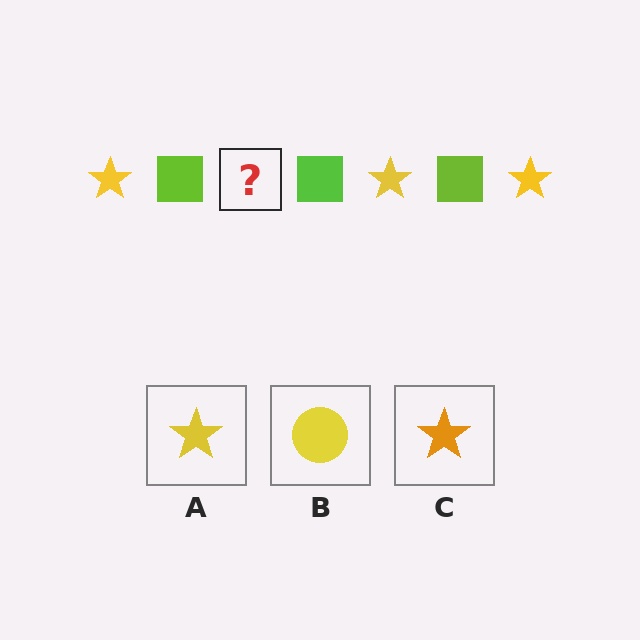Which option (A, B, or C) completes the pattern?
A.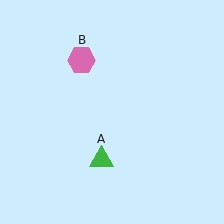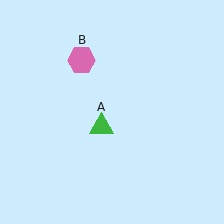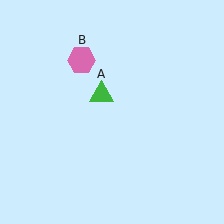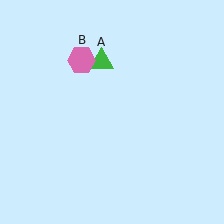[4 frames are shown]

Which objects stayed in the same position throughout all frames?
Pink hexagon (object B) remained stationary.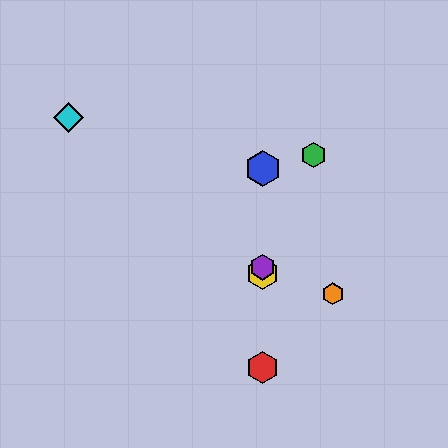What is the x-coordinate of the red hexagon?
The red hexagon is at x≈263.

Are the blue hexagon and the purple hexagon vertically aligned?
Yes, both are at x≈263.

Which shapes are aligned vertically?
The red hexagon, the blue hexagon, the yellow hexagon, the purple hexagon are aligned vertically.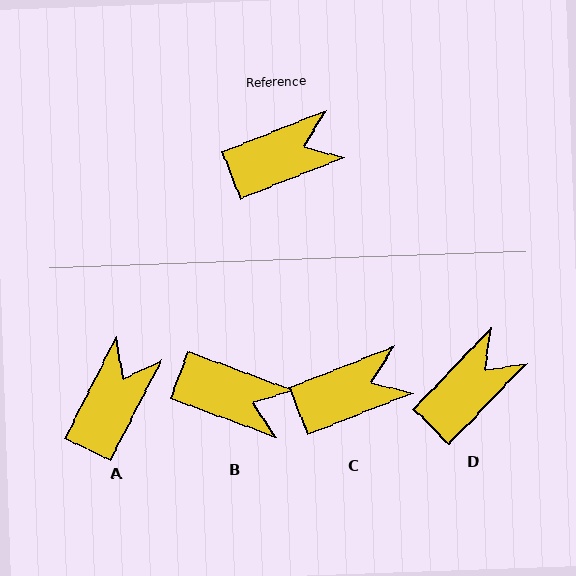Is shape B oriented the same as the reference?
No, it is off by about 42 degrees.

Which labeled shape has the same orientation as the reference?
C.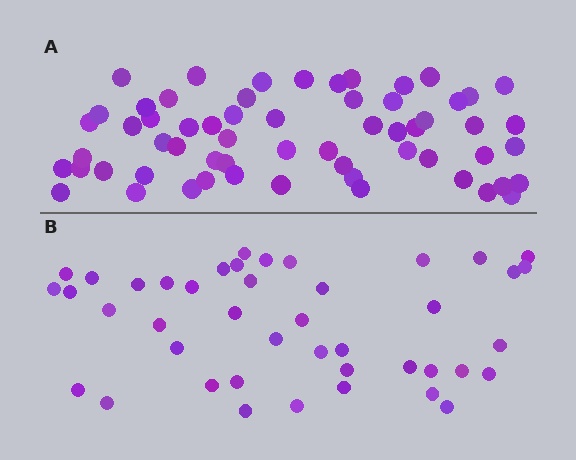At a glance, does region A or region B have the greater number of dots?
Region A (the top region) has more dots.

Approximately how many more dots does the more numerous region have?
Region A has approximately 15 more dots than region B.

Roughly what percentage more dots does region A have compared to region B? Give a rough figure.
About 40% more.